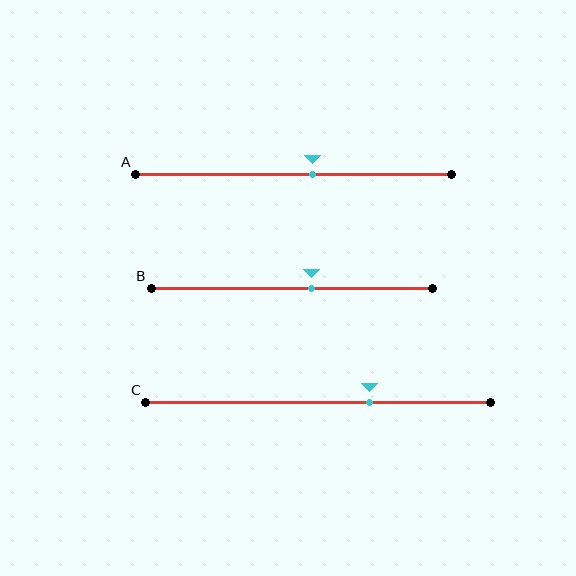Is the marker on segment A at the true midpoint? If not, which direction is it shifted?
No, the marker on segment A is shifted to the right by about 6% of the segment length.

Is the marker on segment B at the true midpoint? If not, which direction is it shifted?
No, the marker on segment B is shifted to the right by about 7% of the segment length.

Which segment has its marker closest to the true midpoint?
Segment A has its marker closest to the true midpoint.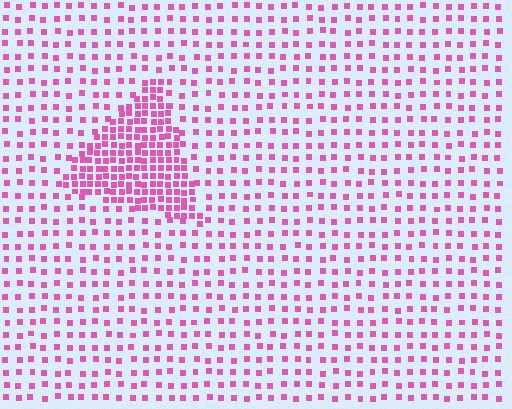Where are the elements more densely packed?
The elements are more densely packed inside the triangle boundary.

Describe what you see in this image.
The image contains small pink elements arranged at two different densities. A triangle-shaped region is visible where the elements are more densely packed than the surrounding area.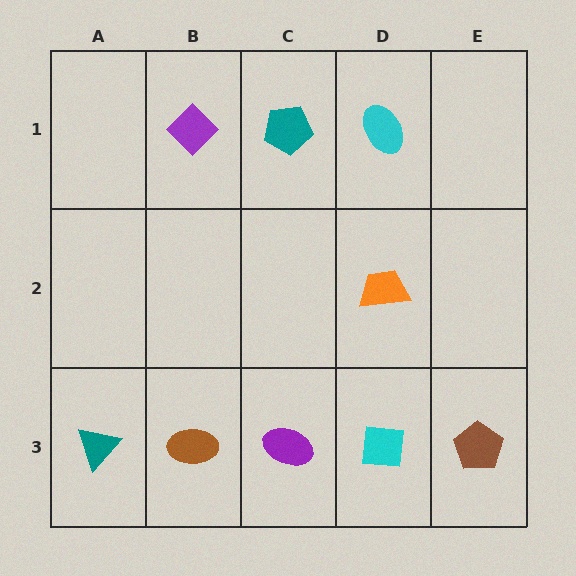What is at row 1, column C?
A teal pentagon.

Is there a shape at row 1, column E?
No, that cell is empty.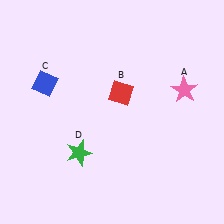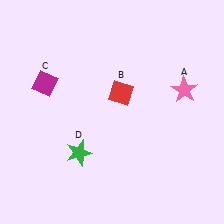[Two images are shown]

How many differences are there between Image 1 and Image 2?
There is 1 difference between the two images.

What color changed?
The diamond (C) changed from blue in Image 1 to magenta in Image 2.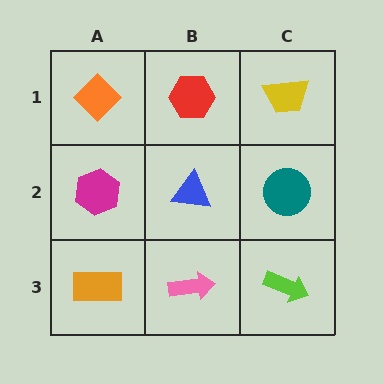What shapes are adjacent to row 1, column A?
A magenta hexagon (row 2, column A), a red hexagon (row 1, column B).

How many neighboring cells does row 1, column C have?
2.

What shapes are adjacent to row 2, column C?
A yellow trapezoid (row 1, column C), a lime arrow (row 3, column C), a blue triangle (row 2, column B).